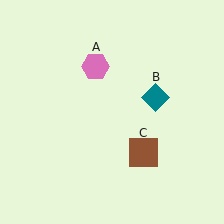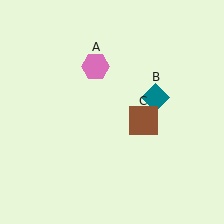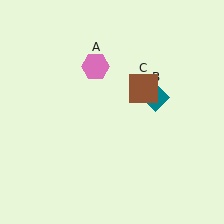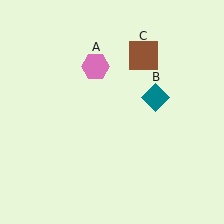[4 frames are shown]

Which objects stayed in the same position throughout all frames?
Pink hexagon (object A) and teal diamond (object B) remained stationary.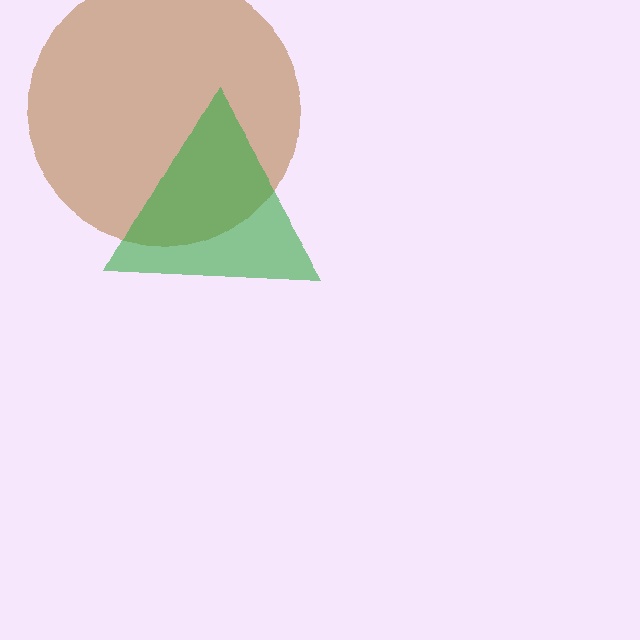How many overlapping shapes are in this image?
There are 2 overlapping shapes in the image.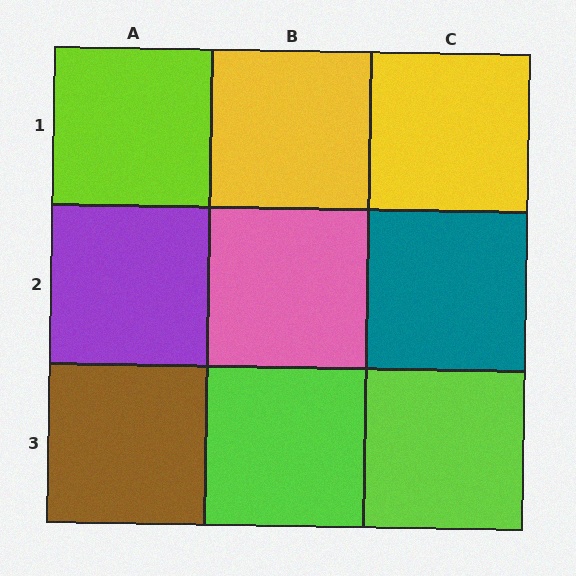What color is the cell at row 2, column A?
Purple.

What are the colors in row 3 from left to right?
Brown, lime, lime.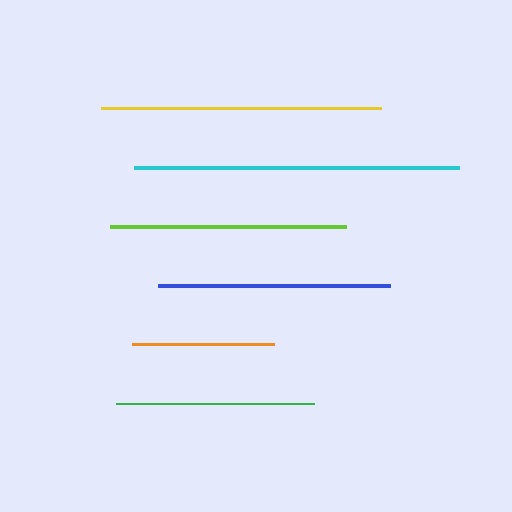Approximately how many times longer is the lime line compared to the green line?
The lime line is approximately 1.2 times the length of the green line.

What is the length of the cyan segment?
The cyan segment is approximately 325 pixels long.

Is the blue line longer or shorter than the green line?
The blue line is longer than the green line.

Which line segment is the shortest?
The orange line is the shortest at approximately 142 pixels.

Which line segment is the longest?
The cyan line is the longest at approximately 325 pixels.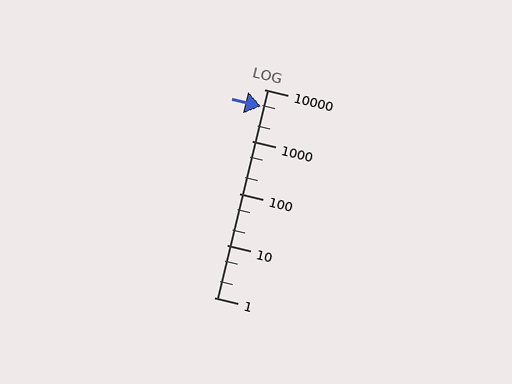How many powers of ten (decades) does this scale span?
The scale spans 4 decades, from 1 to 10000.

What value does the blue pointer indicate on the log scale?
The pointer indicates approximately 4800.